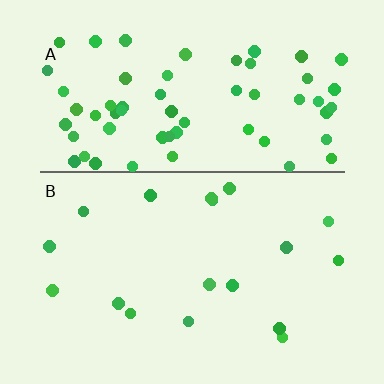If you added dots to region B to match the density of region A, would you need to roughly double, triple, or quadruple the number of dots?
Approximately quadruple.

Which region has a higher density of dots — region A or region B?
A (the top).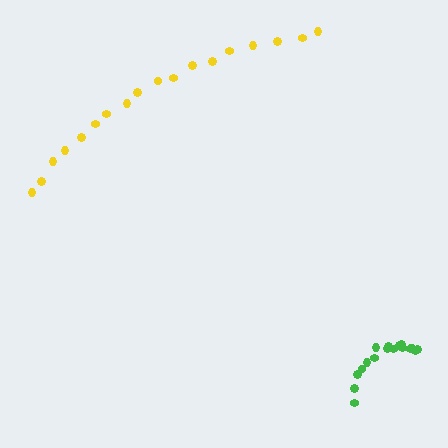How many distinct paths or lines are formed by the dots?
There are 2 distinct paths.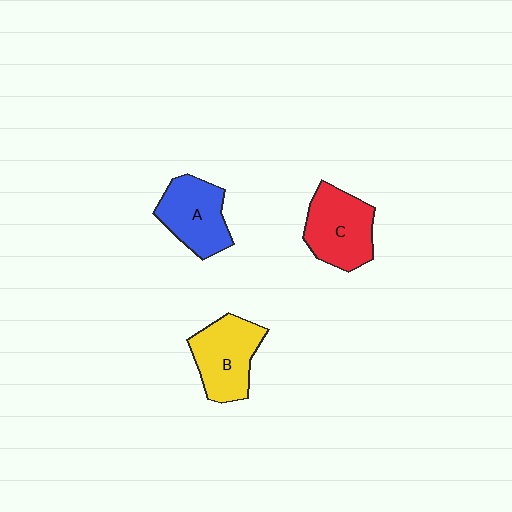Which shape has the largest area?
Shape C (red).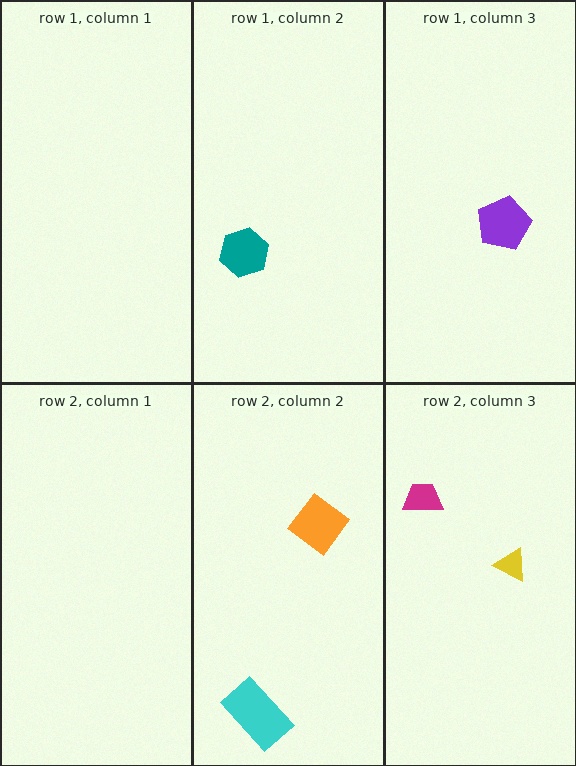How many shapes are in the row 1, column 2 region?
1.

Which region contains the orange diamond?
The row 2, column 2 region.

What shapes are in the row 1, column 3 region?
The purple pentagon.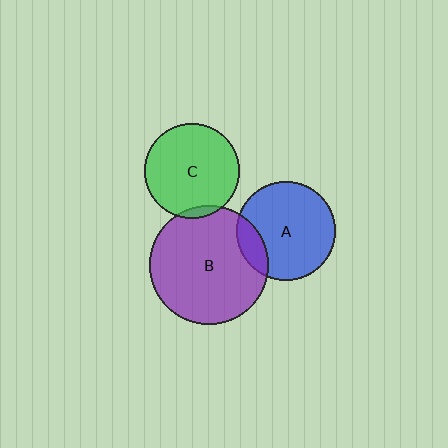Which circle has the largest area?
Circle B (purple).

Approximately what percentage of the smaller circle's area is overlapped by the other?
Approximately 15%.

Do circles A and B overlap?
Yes.